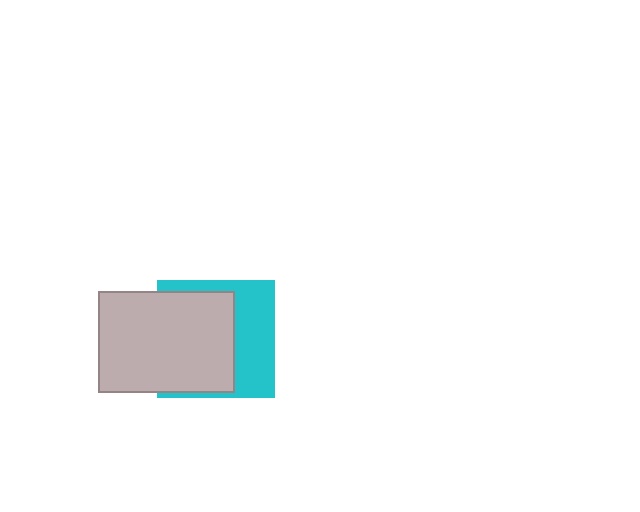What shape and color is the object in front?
The object in front is a light gray rectangle.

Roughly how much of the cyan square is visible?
A small part of it is visible (roughly 43%).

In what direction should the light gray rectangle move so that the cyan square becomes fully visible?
The light gray rectangle should move left. That is the shortest direction to clear the overlap and leave the cyan square fully visible.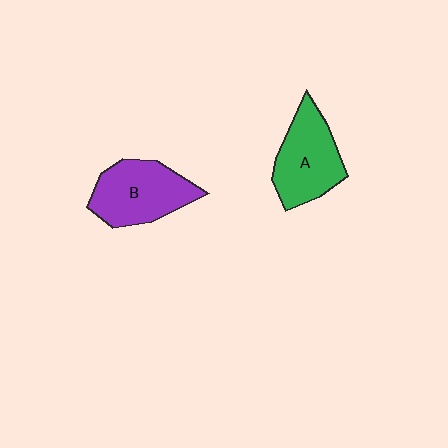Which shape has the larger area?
Shape B (purple).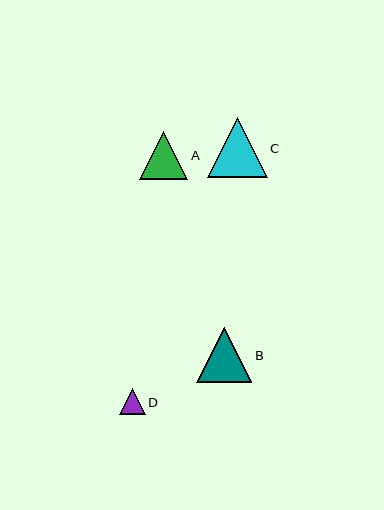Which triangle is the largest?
Triangle C is the largest with a size of approximately 60 pixels.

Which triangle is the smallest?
Triangle D is the smallest with a size of approximately 26 pixels.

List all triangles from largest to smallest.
From largest to smallest: C, B, A, D.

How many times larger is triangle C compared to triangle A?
Triangle C is approximately 1.2 times the size of triangle A.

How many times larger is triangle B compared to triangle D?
Triangle B is approximately 2.1 times the size of triangle D.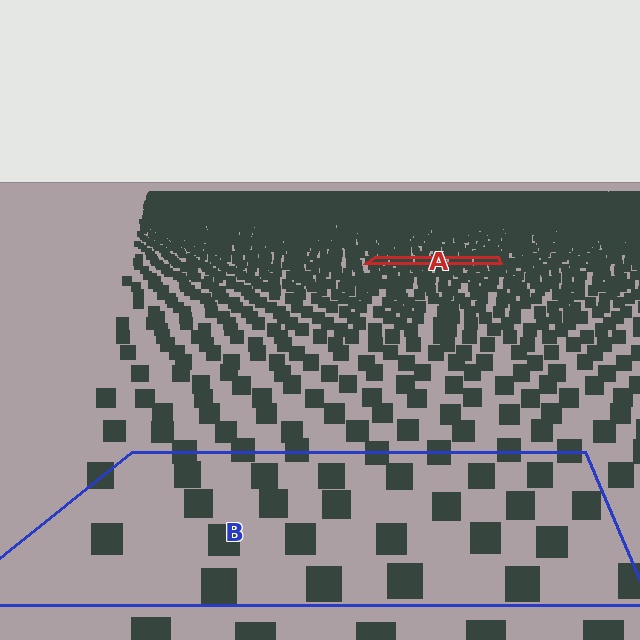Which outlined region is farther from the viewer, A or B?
Region A is farther from the viewer — the texture elements inside it appear smaller and more densely packed.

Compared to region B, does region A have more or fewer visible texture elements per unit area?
Region A has more texture elements per unit area — they are packed more densely because it is farther away.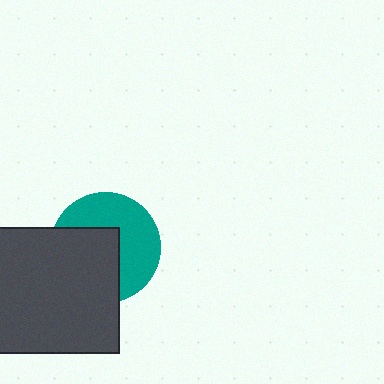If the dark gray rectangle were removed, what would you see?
You would see the complete teal circle.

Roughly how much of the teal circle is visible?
About half of it is visible (roughly 53%).